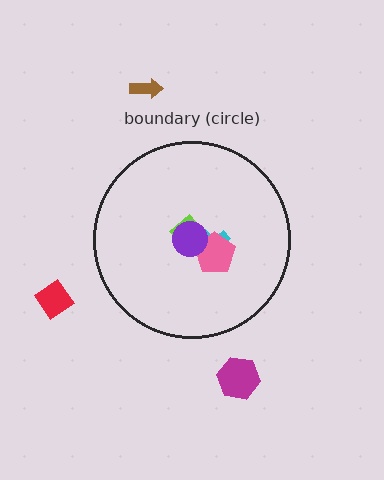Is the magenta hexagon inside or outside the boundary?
Outside.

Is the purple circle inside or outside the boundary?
Inside.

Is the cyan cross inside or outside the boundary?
Inside.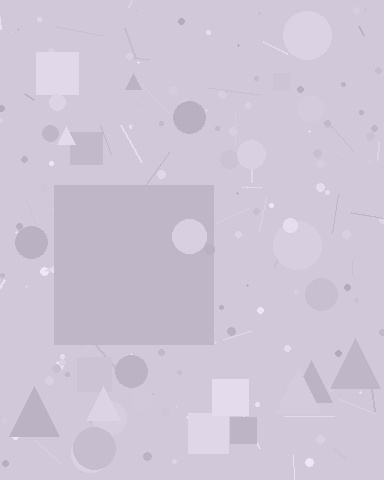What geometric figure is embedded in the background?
A square is embedded in the background.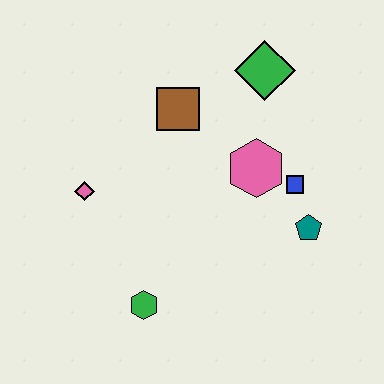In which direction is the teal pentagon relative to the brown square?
The teal pentagon is to the right of the brown square.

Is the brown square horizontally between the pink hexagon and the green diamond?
No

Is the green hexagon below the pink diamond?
Yes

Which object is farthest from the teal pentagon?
The pink diamond is farthest from the teal pentagon.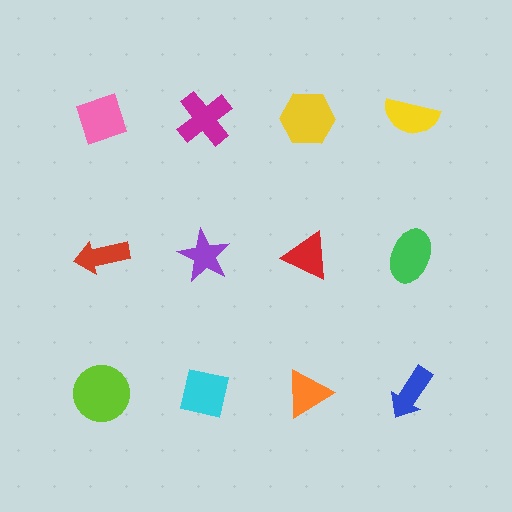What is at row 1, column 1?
A pink diamond.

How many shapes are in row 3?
4 shapes.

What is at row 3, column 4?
A blue arrow.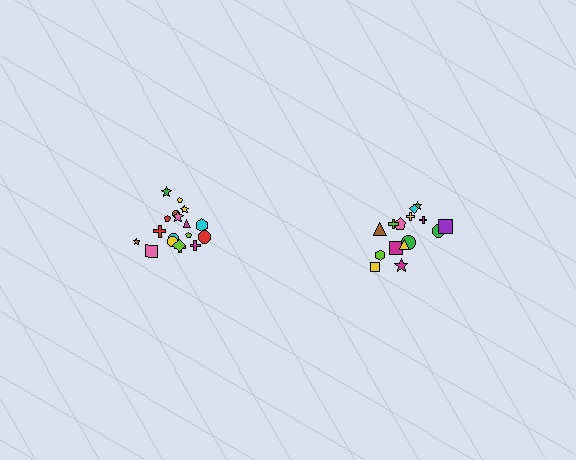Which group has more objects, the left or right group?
The left group.